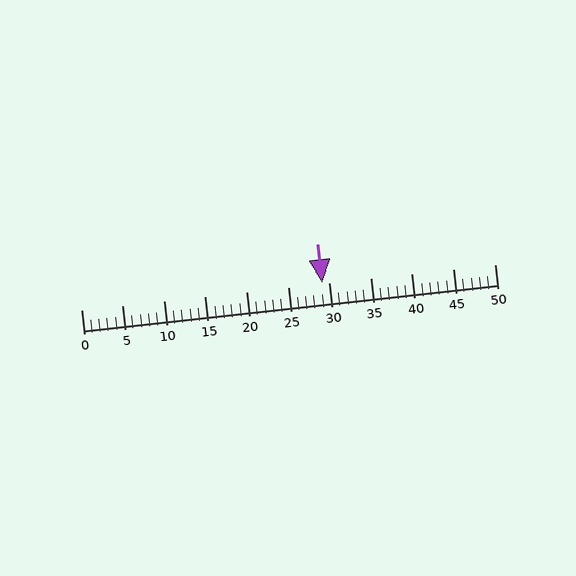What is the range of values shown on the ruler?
The ruler shows values from 0 to 50.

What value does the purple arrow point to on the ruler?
The purple arrow points to approximately 29.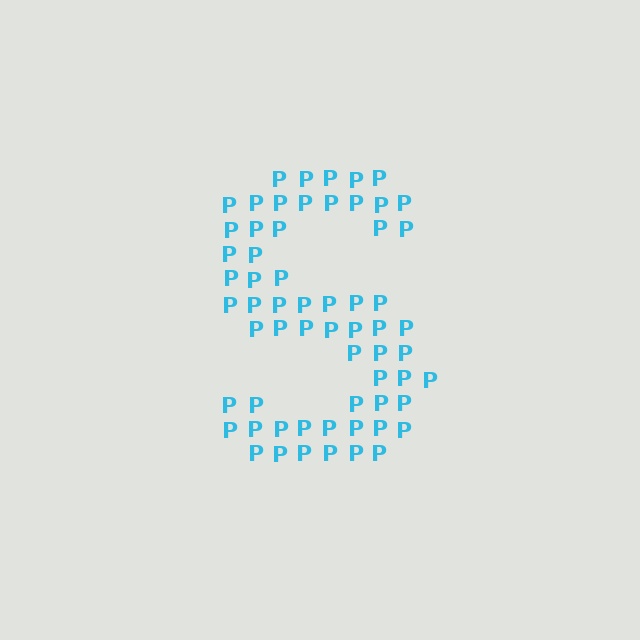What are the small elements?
The small elements are letter P's.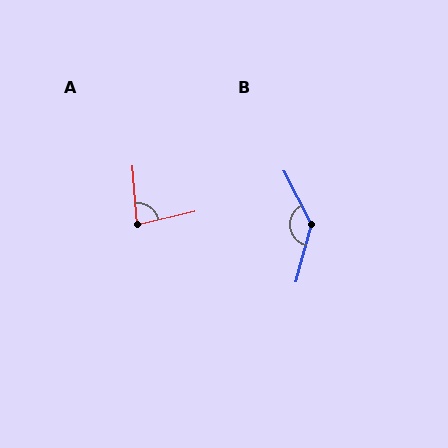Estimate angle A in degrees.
Approximately 81 degrees.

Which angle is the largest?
B, at approximately 138 degrees.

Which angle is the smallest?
A, at approximately 81 degrees.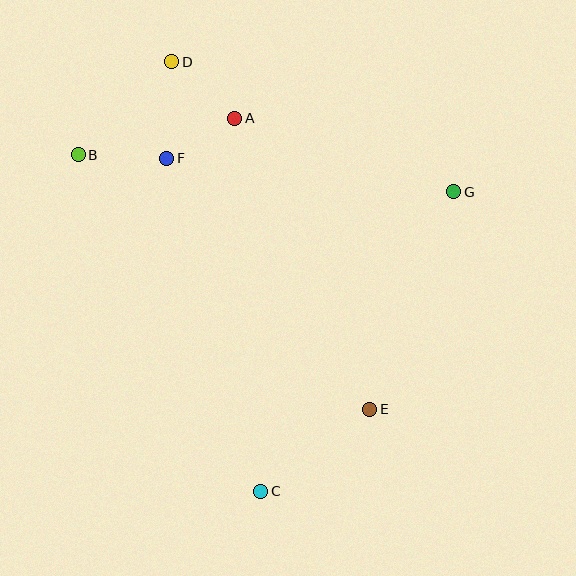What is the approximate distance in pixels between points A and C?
The distance between A and C is approximately 374 pixels.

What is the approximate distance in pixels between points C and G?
The distance between C and G is approximately 356 pixels.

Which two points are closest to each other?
Points A and F are closest to each other.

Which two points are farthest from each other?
Points C and D are farthest from each other.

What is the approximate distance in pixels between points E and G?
The distance between E and G is approximately 233 pixels.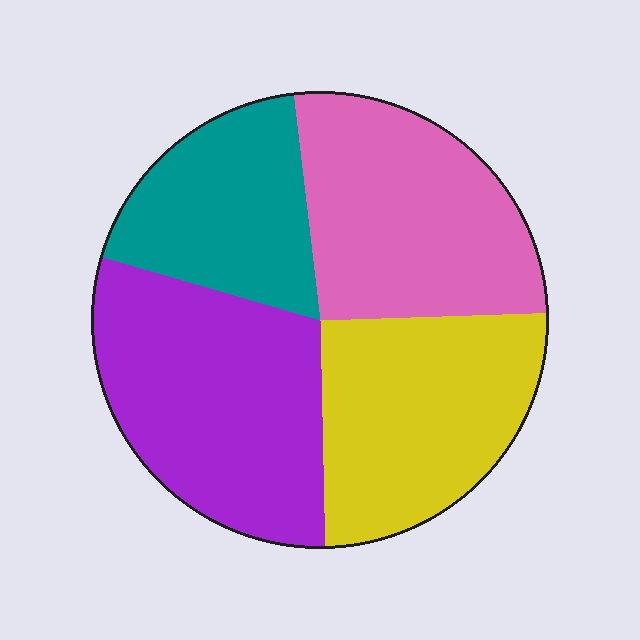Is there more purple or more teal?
Purple.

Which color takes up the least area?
Teal, at roughly 20%.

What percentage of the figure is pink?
Pink takes up about one quarter (1/4) of the figure.